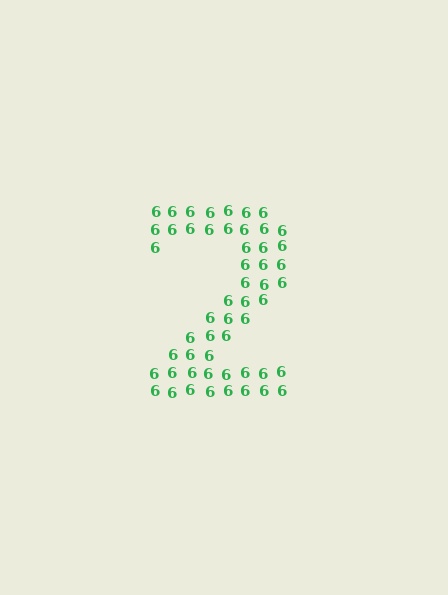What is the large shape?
The large shape is the digit 2.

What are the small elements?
The small elements are digit 6's.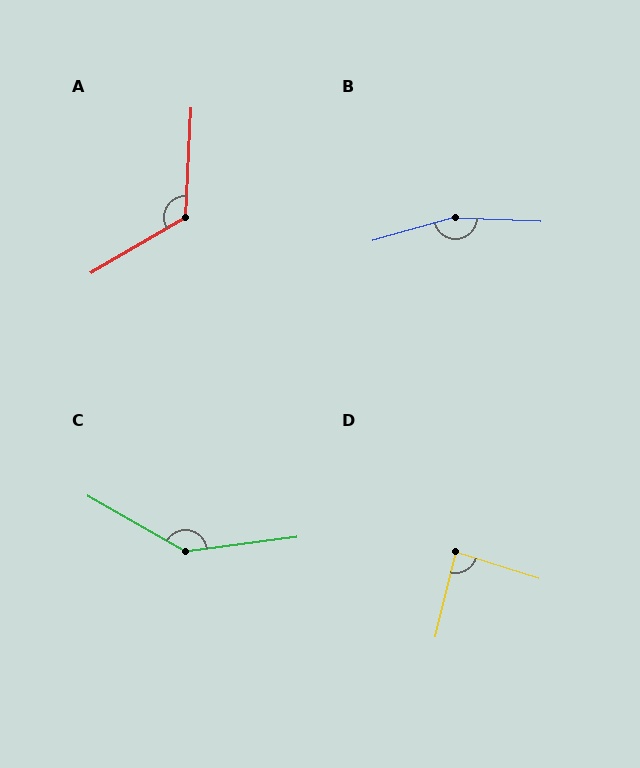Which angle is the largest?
B, at approximately 162 degrees.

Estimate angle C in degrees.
Approximately 143 degrees.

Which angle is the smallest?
D, at approximately 86 degrees.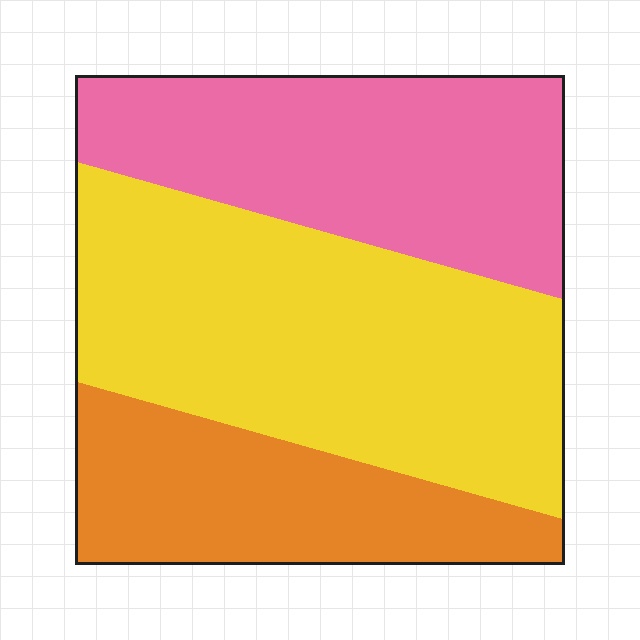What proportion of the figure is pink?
Pink takes up about one third (1/3) of the figure.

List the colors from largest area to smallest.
From largest to smallest: yellow, pink, orange.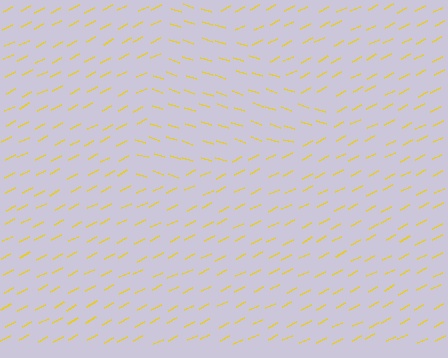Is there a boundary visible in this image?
Yes, there is a texture boundary formed by a change in line orientation.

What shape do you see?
I see a triangle.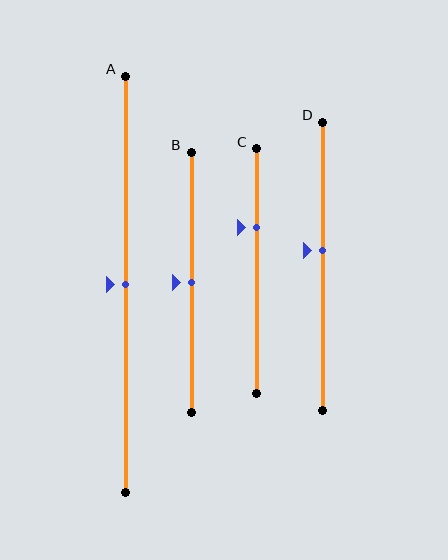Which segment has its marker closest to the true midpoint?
Segment A has its marker closest to the true midpoint.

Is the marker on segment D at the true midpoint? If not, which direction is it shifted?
No, the marker on segment D is shifted upward by about 6% of the segment length.